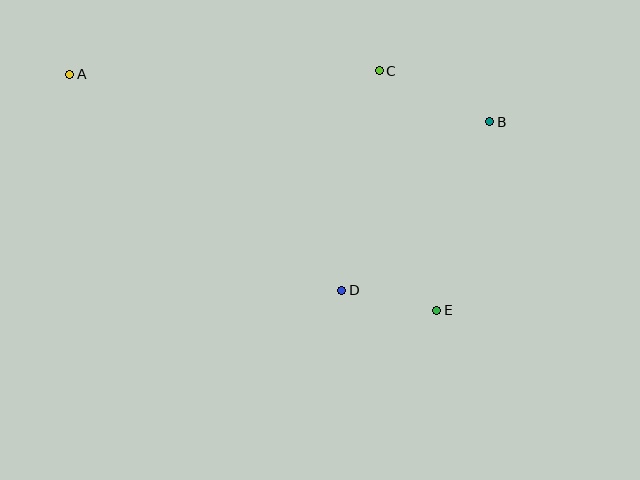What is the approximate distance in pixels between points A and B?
The distance between A and B is approximately 423 pixels.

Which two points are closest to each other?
Points D and E are closest to each other.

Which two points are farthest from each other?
Points A and E are farthest from each other.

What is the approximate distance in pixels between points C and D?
The distance between C and D is approximately 223 pixels.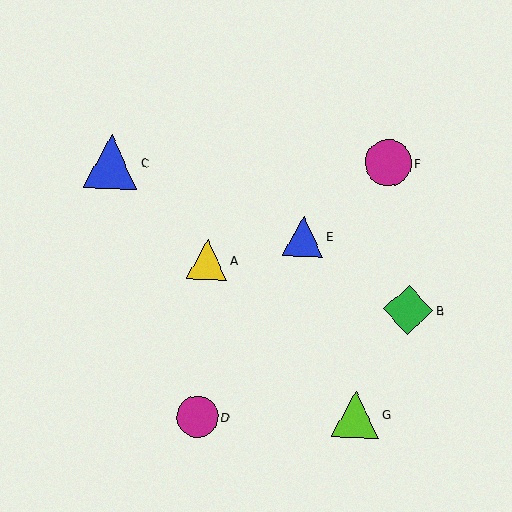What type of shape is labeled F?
Shape F is a magenta circle.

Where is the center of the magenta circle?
The center of the magenta circle is at (197, 417).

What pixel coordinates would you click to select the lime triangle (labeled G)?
Click at (355, 415) to select the lime triangle G.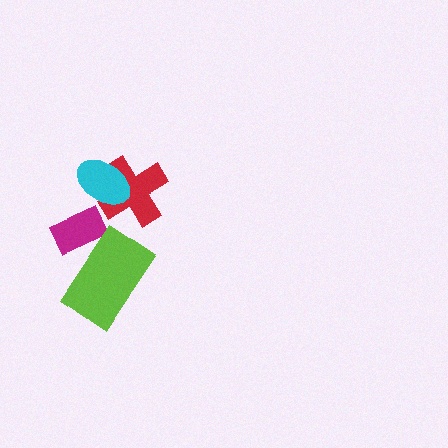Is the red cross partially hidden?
Yes, it is partially covered by another shape.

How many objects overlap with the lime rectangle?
1 object overlaps with the lime rectangle.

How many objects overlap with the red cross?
1 object overlaps with the red cross.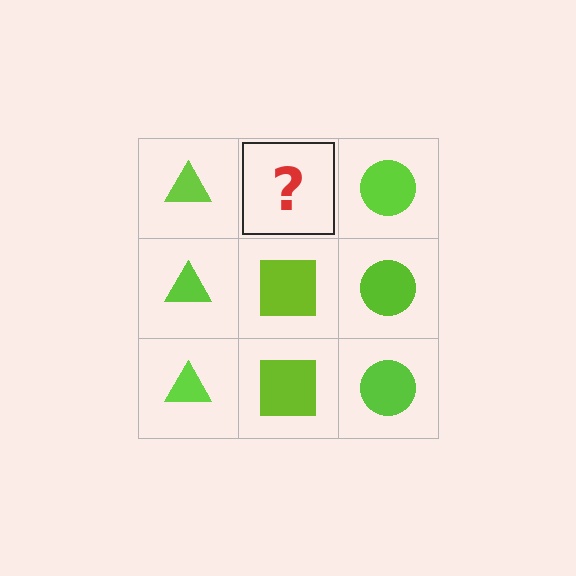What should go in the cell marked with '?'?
The missing cell should contain a lime square.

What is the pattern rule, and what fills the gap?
The rule is that each column has a consistent shape. The gap should be filled with a lime square.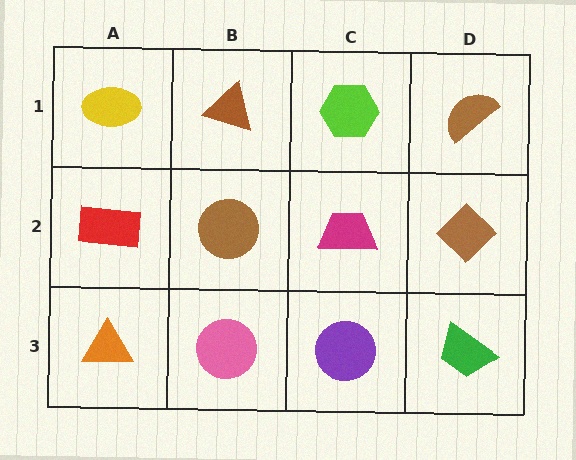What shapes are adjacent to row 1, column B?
A brown circle (row 2, column B), a yellow ellipse (row 1, column A), a lime hexagon (row 1, column C).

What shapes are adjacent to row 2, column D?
A brown semicircle (row 1, column D), a green trapezoid (row 3, column D), a magenta trapezoid (row 2, column C).